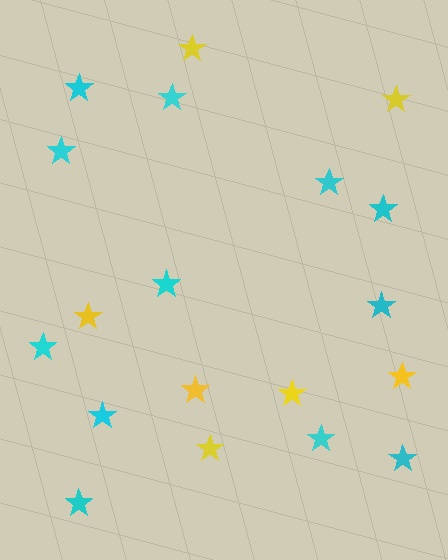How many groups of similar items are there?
There are 2 groups: one group of cyan stars (12) and one group of yellow stars (7).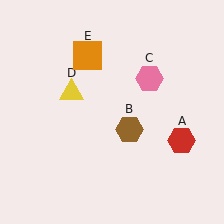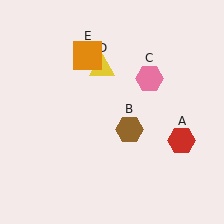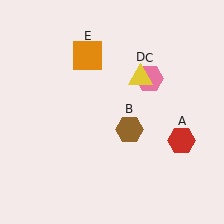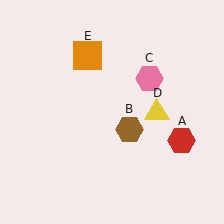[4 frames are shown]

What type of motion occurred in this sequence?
The yellow triangle (object D) rotated clockwise around the center of the scene.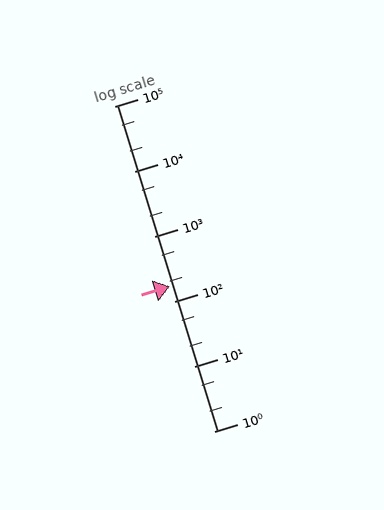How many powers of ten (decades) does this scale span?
The scale spans 5 decades, from 1 to 100000.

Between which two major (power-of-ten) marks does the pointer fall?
The pointer is between 100 and 1000.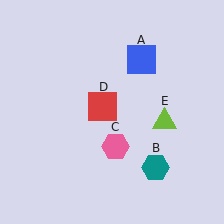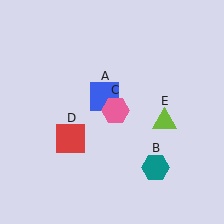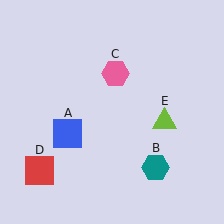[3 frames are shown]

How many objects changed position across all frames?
3 objects changed position: blue square (object A), pink hexagon (object C), red square (object D).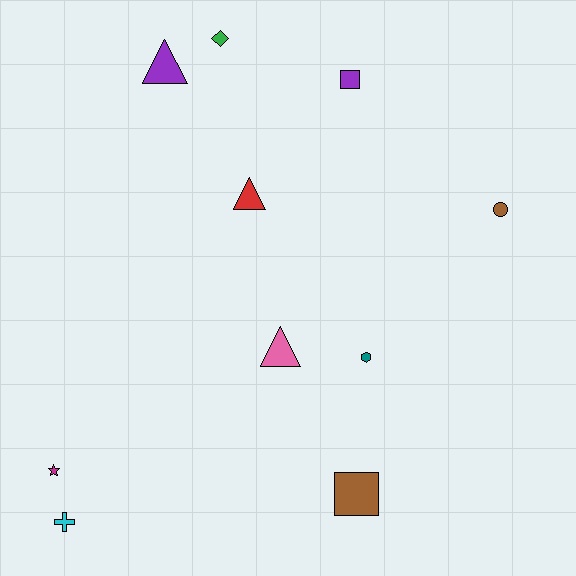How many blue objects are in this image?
There are no blue objects.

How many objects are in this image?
There are 10 objects.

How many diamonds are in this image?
There is 1 diamond.